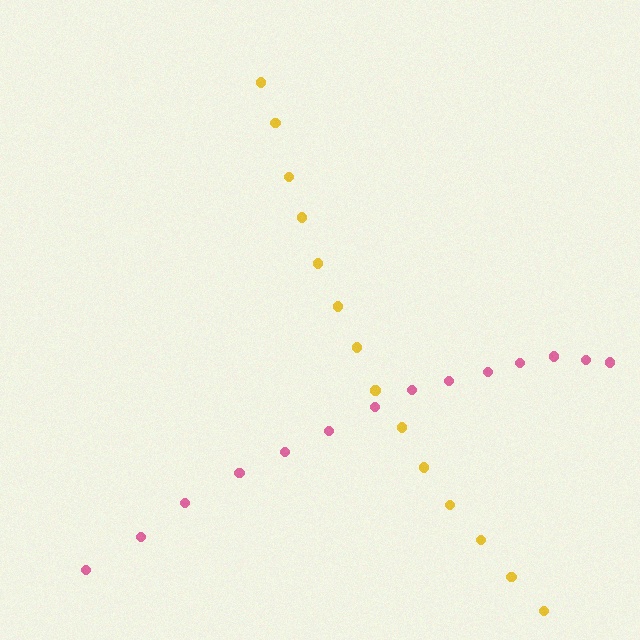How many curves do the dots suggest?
There are 2 distinct paths.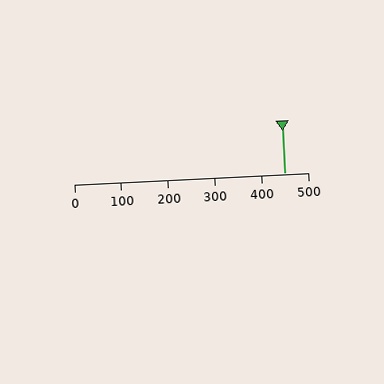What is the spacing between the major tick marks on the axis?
The major ticks are spaced 100 apart.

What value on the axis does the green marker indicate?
The marker indicates approximately 450.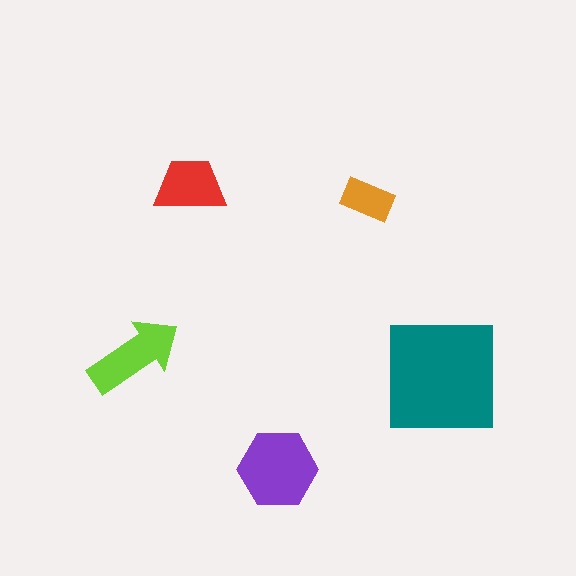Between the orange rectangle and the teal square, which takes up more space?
The teal square.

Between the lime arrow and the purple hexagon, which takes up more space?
The purple hexagon.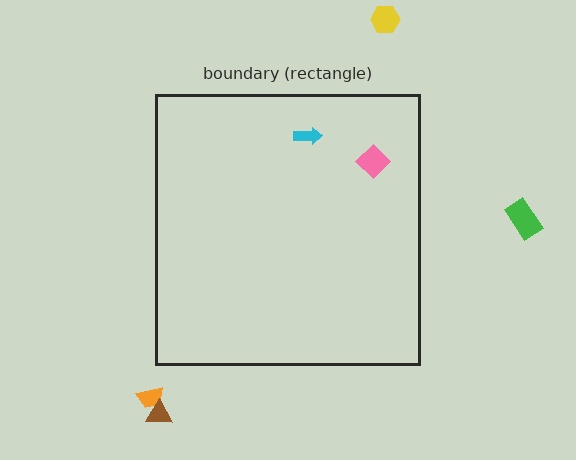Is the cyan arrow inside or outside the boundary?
Inside.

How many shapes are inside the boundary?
2 inside, 4 outside.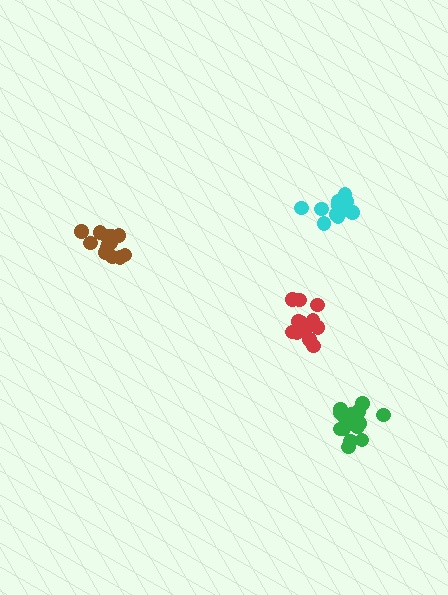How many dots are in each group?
Group 1: 13 dots, Group 2: 12 dots, Group 3: 17 dots, Group 4: 14 dots (56 total).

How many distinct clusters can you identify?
There are 4 distinct clusters.